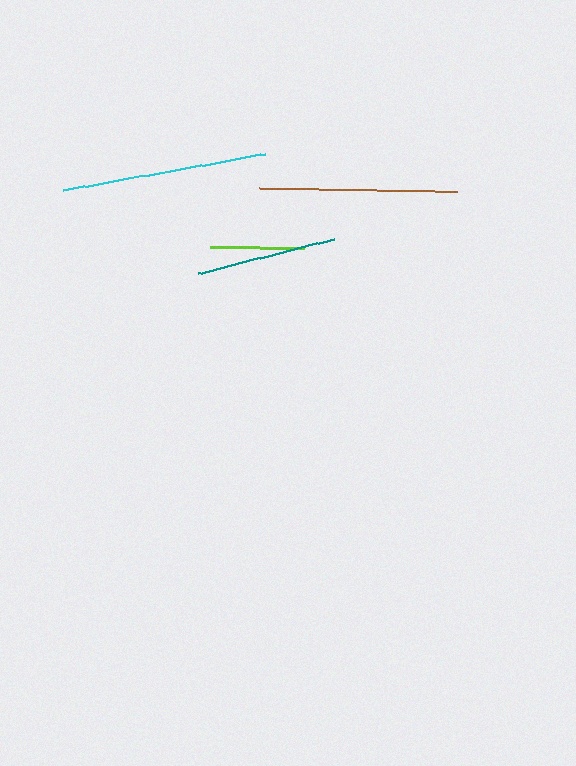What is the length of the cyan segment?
The cyan segment is approximately 205 pixels long.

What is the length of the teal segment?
The teal segment is approximately 140 pixels long.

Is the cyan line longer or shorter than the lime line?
The cyan line is longer than the lime line.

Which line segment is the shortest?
The lime line is the shortest at approximately 93 pixels.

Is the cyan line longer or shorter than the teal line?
The cyan line is longer than the teal line.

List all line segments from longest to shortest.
From longest to shortest: cyan, brown, teal, lime.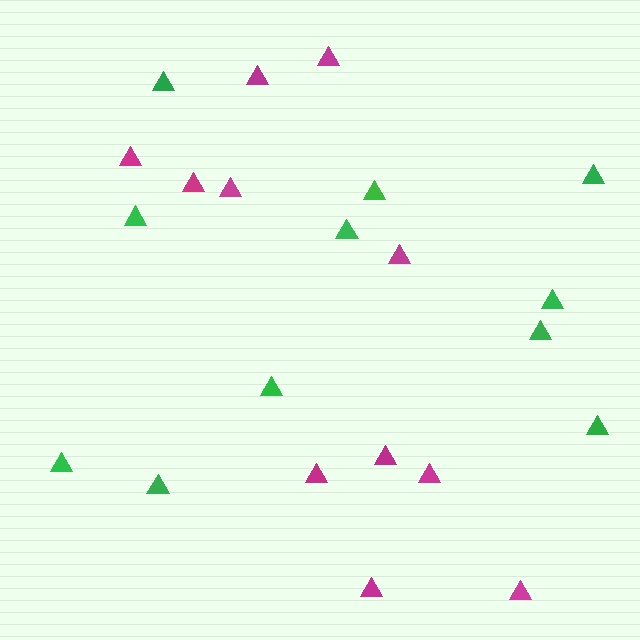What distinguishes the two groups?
There are 2 groups: one group of magenta triangles (11) and one group of green triangles (11).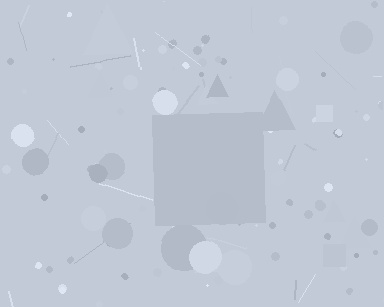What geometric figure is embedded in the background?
A square is embedded in the background.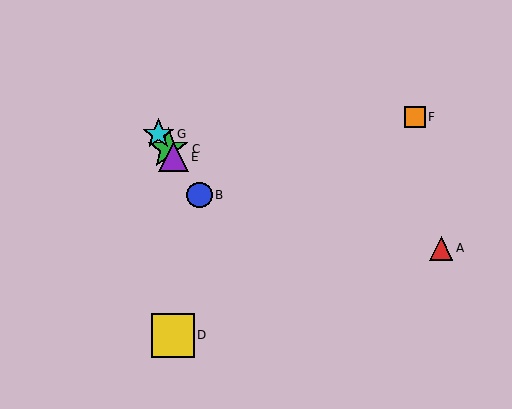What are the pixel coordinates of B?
Object B is at (199, 195).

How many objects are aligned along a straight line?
4 objects (B, C, E, G) are aligned along a straight line.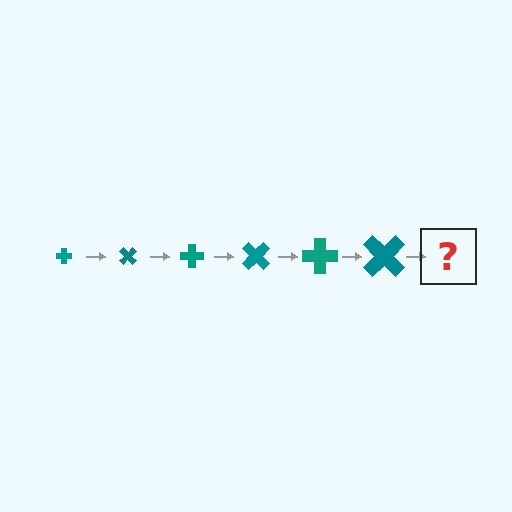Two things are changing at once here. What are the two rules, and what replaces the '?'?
The two rules are that the cross grows larger each step and it rotates 45 degrees each step. The '?' should be a cross, larger than the previous one and rotated 270 degrees from the start.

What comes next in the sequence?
The next element should be a cross, larger than the previous one and rotated 270 degrees from the start.